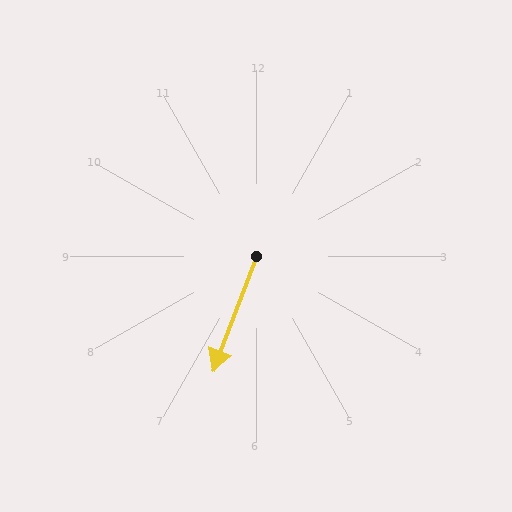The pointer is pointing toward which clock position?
Roughly 7 o'clock.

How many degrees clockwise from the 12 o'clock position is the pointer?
Approximately 201 degrees.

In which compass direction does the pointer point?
South.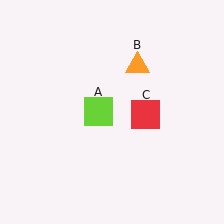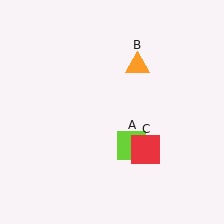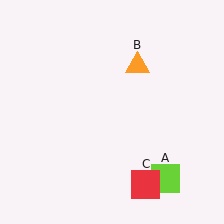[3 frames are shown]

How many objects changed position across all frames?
2 objects changed position: lime square (object A), red square (object C).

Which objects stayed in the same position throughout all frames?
Orange triangle (object B) remained stationary.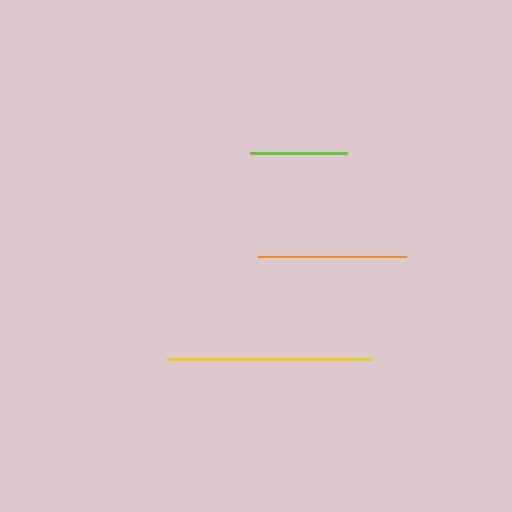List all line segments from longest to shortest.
From longest to shortest: yellow, orange, lime.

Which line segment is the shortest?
The lime line is the shortest at approximately 97 pixels.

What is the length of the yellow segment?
The yellow segment is approximately 204 pixels long.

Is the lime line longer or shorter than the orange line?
The orange line is longer than the lime line.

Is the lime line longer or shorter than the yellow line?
The yellow line is longer than the lime line.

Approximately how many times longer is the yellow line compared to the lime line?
The yellow line is approximately 2.1 times the length of the lime line.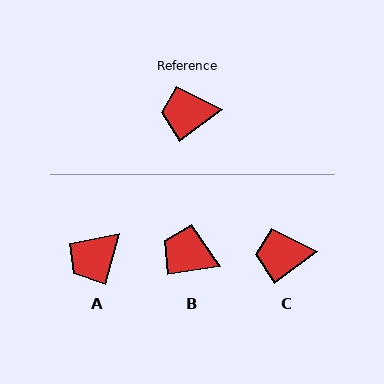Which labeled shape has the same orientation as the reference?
C.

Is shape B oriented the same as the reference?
No, it is off by about 28 degrees.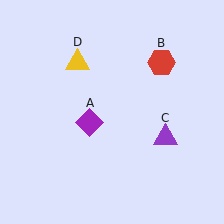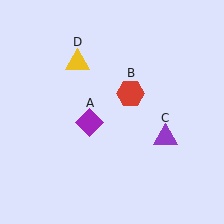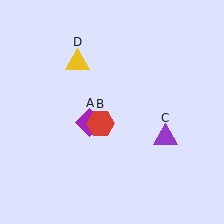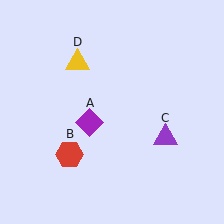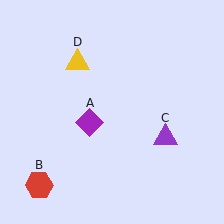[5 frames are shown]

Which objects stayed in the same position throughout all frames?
Purple diamond (object A) and purple triangle (object C) and yellow triangle (object D) remained stationary.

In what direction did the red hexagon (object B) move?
The red hexagon (object B) moved down and to the left.